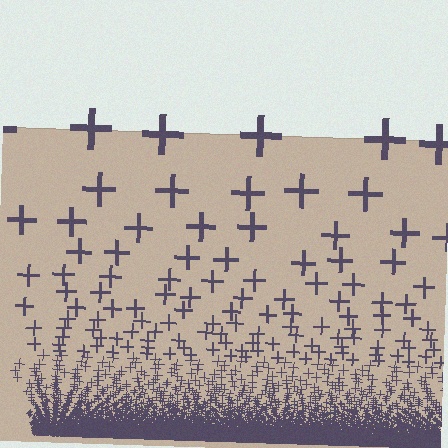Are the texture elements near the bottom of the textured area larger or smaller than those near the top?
Smaller. The gradient is inverted — elements near the bottom are smaller and denser.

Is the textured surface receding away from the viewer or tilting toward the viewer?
The surface appears to tilt toward the viewer. Texture elements get larger and sparser toward the top.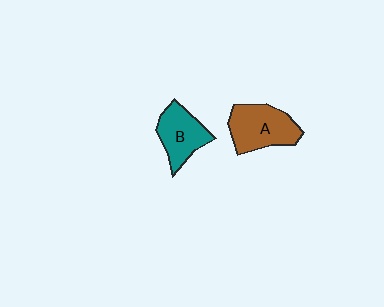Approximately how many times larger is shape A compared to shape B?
Approximately 1.2 times.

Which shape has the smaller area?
Shape B (teal).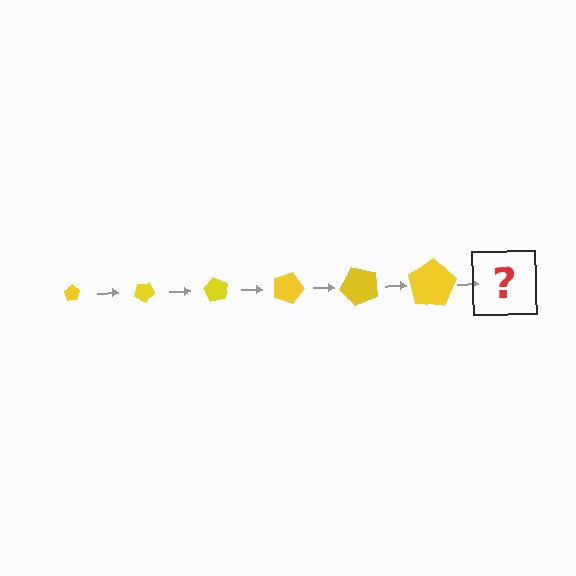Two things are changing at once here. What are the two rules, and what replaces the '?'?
The two rules are that the pentagon grows larger each step and it rotates 30 degrees each step. The '?' should be a pentagon, larger than the previous one and rotated 180 degrees from the start.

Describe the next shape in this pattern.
It should be a pentagon, larger than the previous one and rotated 180 degrees from the start.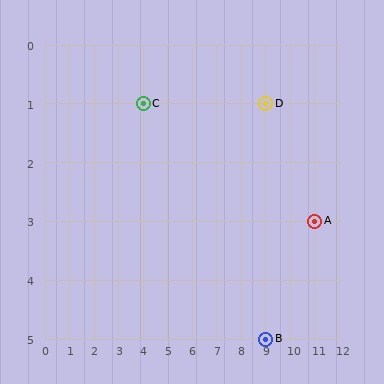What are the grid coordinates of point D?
Point D is at grid coordinates (9, 1).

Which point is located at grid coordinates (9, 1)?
Point D is at (9, 1).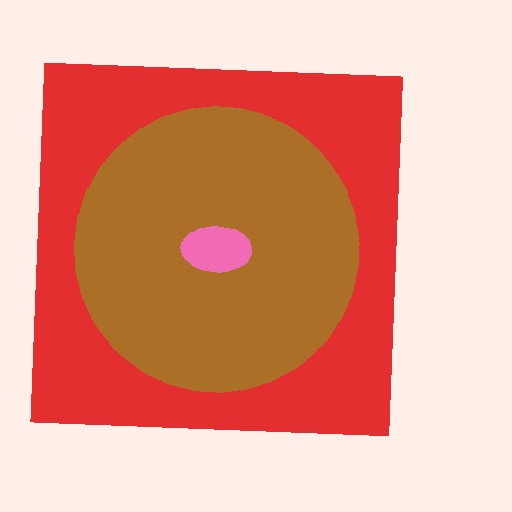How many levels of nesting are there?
3.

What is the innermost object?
The pink ellipse.